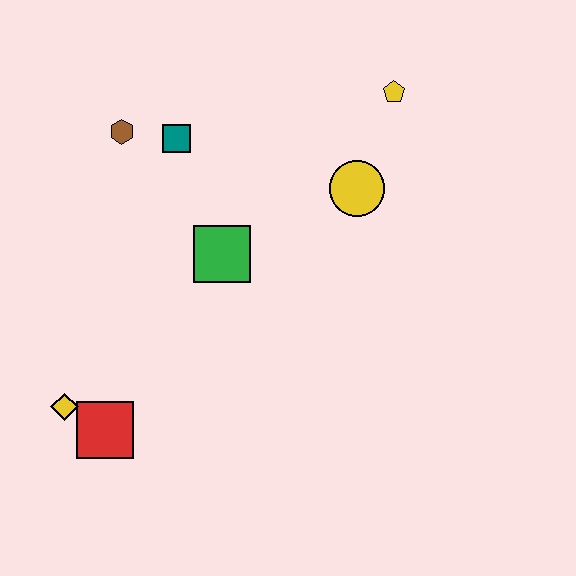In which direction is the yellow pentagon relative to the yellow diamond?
The yellow pentagon is to the right of the yellow diamond.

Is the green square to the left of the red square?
No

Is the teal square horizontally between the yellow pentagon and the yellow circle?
No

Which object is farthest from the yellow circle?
The yellow diamond is farthest from the yellow circle.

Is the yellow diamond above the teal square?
No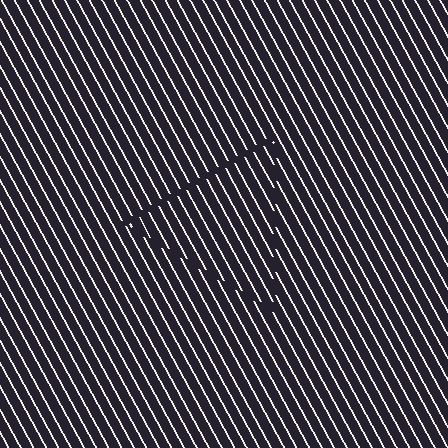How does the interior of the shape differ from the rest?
The interior of the shape contains the same grating, shifted by half a period — the contour is defined by the phase discontinuity where line-ends from the inner and outer gratings abut.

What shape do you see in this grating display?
An illusory triangle. The interior of the shape contains the same grating, shifted by half a period — the contour is defined by the phase discontinuity where line-ends from the inner and outer gratings abut.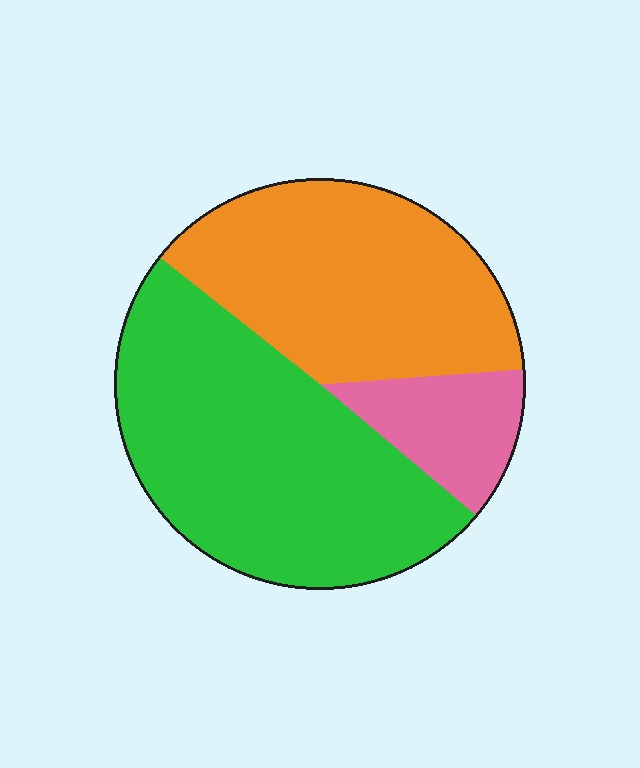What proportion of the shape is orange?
Orange covers around 40% of the shape.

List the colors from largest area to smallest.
From largest to smallest: green, orange, pink.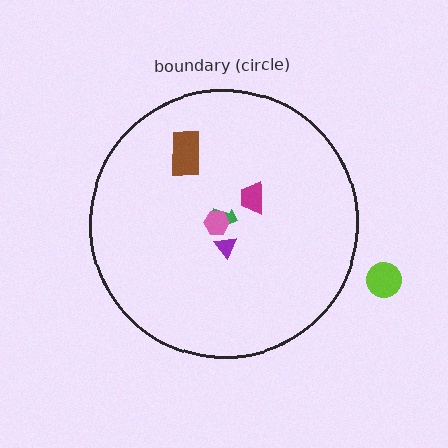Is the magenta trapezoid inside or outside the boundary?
Inside.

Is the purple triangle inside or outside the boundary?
Inside.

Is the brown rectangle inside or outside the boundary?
Inside.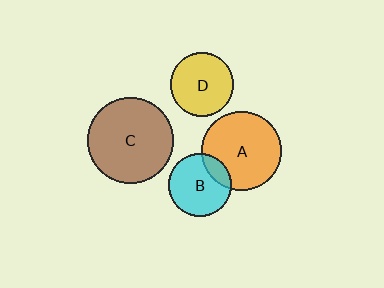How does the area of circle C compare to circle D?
Approximately 1.8 times.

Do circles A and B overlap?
Yes.